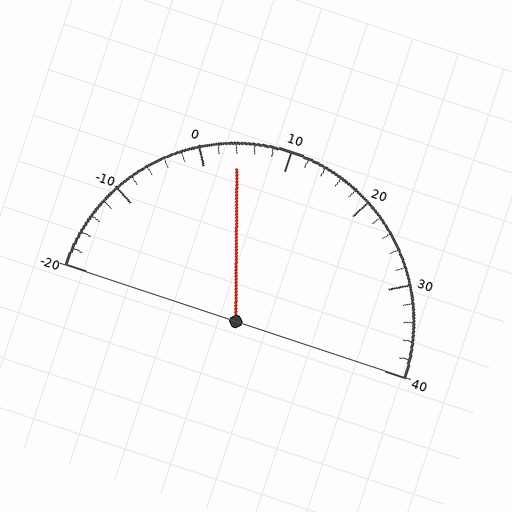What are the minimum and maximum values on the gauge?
The gauge ranges from -20 to 40.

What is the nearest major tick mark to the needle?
The nearest major tick mark is 0.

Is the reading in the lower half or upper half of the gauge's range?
The reading is in the lower half of the range (-20 to 40).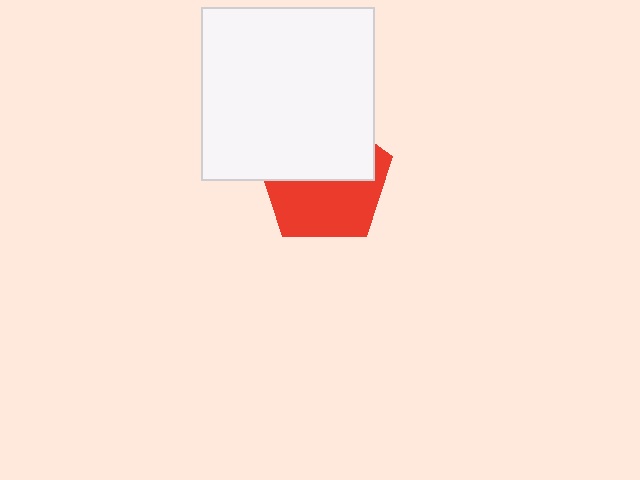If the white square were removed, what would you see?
You would see the complete red pentagon.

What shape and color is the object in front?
The object in front is a white square.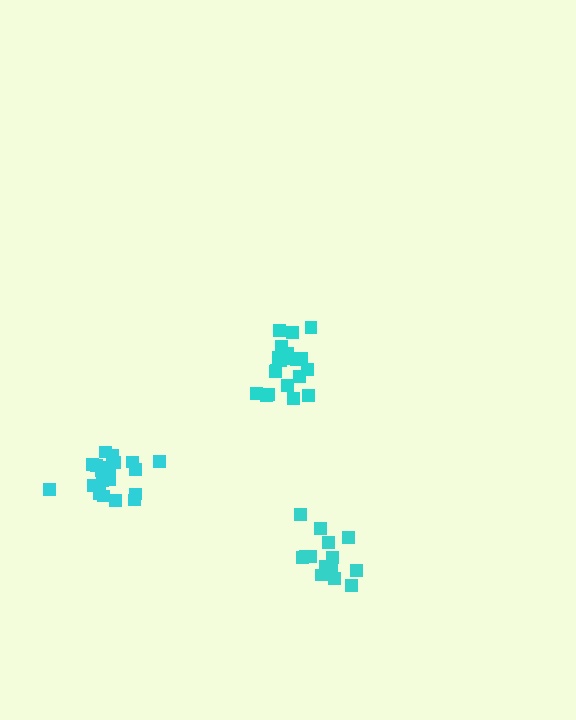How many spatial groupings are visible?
There are 3 spatial groupings.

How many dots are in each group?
Group 1: 20 dots, Group 2: 20 dots, Group 3: 15 dots (55 total).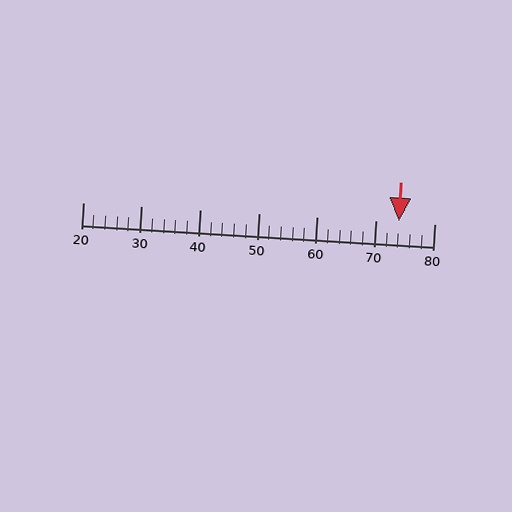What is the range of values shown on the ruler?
The ruler shows values from 20 to 80.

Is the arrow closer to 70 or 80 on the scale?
The arrow is closer to 70.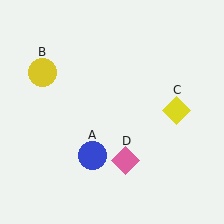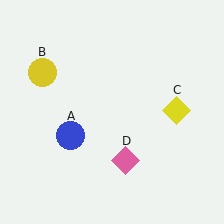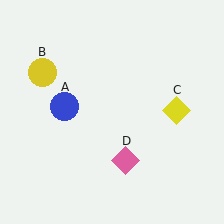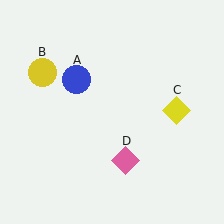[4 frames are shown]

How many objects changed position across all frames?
1 object changed position: blue circle (object A).